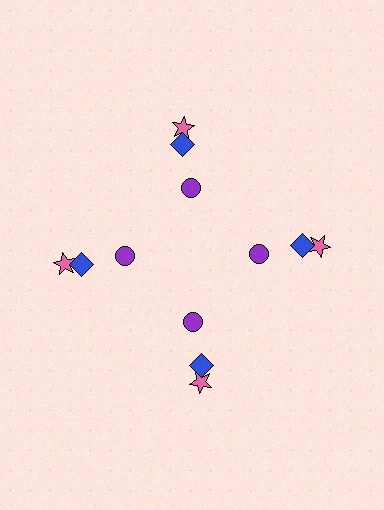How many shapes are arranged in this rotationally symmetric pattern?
There are 12 shapes, arranged in 4 groups of 3.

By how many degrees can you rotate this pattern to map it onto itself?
The pattern maps onto itself every 90 degrees of rotation.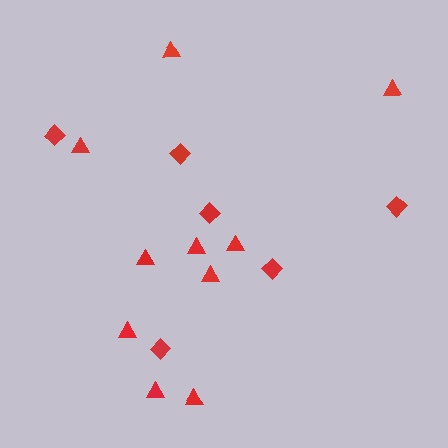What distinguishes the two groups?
There are 2 groups: one group of triangles (10) and one group of diamonds (6).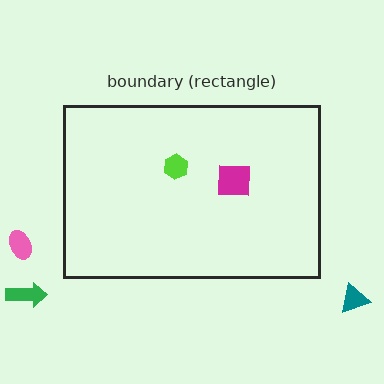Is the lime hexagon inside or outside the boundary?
Inside.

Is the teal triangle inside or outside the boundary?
Outside.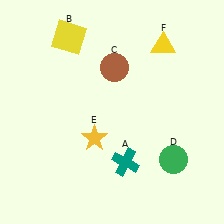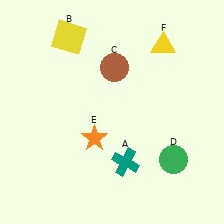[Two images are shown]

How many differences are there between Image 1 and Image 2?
There is 1 difference between the two images.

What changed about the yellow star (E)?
In Image 1, E is yellow. In Image 2, it changed to orange.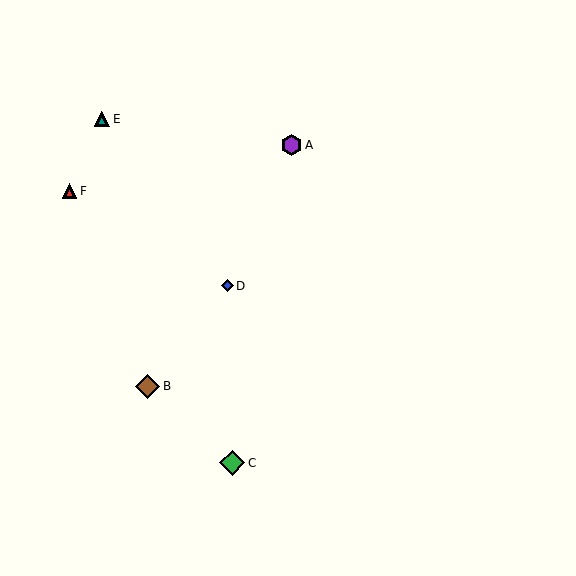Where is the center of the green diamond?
The center of the green diamond is at (232, 463).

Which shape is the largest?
The green diamond (labeled C) is the largest.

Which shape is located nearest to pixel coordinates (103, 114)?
The teal triangle (labeled E) at (102, 119) is nearest to that location.